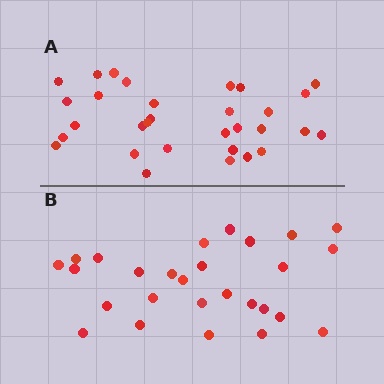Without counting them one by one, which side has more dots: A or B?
Region A (the top region) has more dots.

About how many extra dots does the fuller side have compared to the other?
Region A has about 4 more dots than region B.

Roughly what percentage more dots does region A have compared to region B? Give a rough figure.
About 15% more.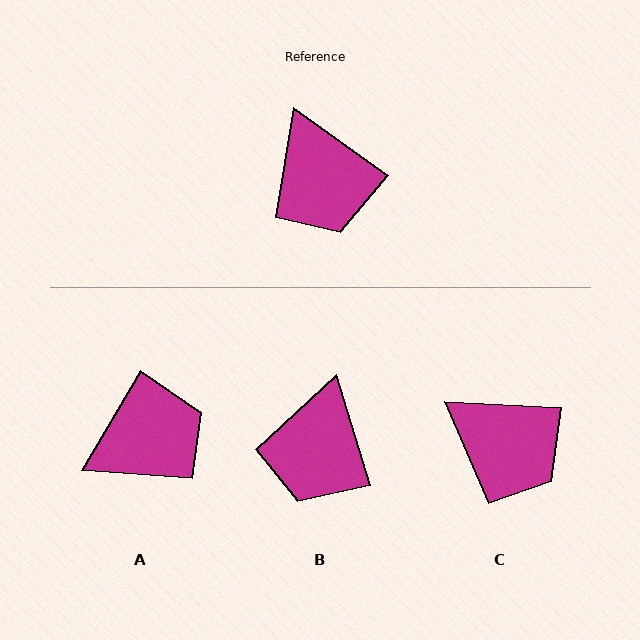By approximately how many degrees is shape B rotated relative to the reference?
Approximately 38 degrees clockwise.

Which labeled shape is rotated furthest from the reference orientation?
A, about 95 degrees away.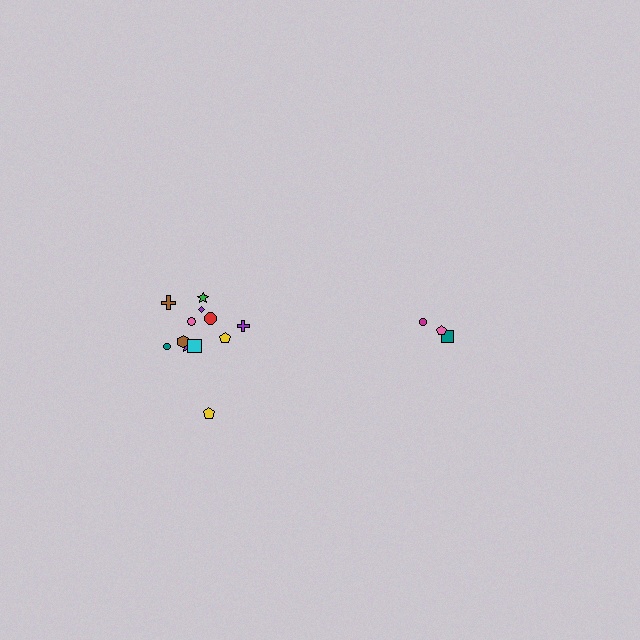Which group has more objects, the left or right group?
The left group.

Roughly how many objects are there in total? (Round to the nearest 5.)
Roughly 15 objects in total.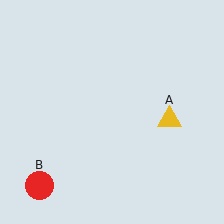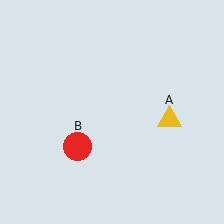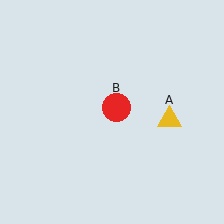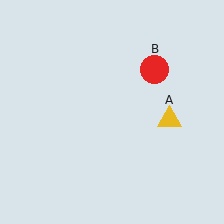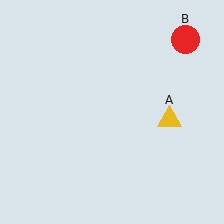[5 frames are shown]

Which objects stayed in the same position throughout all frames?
Yellow triangle (object A) remained stationary.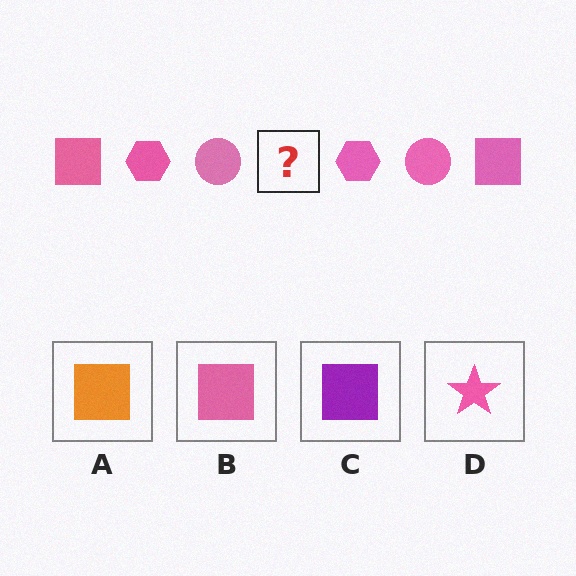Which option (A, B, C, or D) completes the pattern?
B.